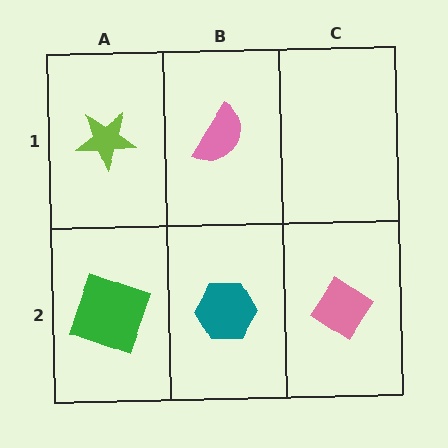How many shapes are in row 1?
2 shapes.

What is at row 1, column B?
A pink semicircle.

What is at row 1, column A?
A lime star.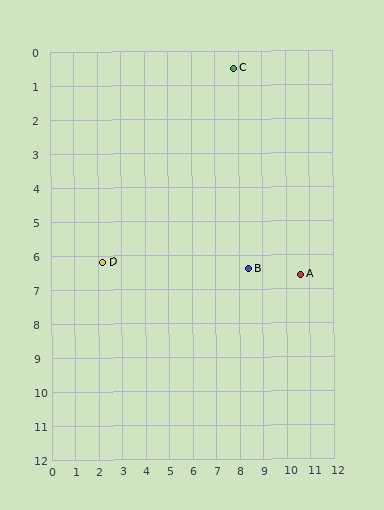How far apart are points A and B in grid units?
Points A and B are about 2.2 grid units apart.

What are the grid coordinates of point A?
Point A is at approximately (10.6, 6.6).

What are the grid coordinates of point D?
Point D is at approximately (2.2, 6.2).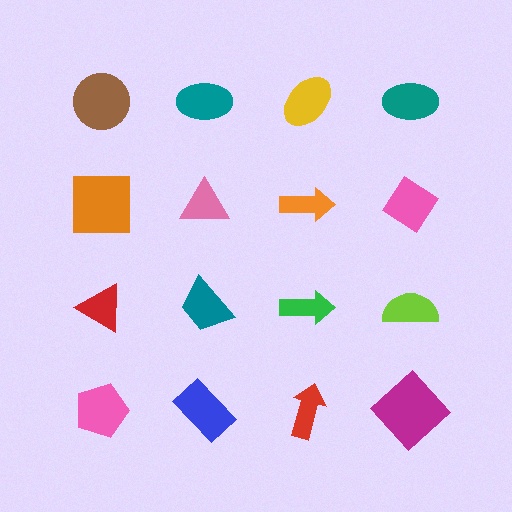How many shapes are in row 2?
4 shapes.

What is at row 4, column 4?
A magenta diamond.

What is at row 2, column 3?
An orange arrow.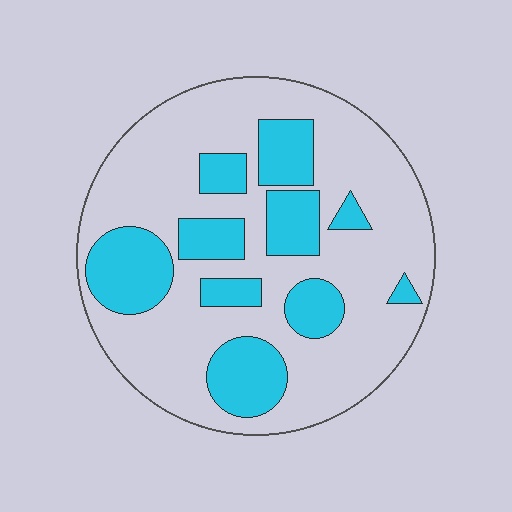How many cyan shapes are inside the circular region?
10.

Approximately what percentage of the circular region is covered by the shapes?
Approximately 30%.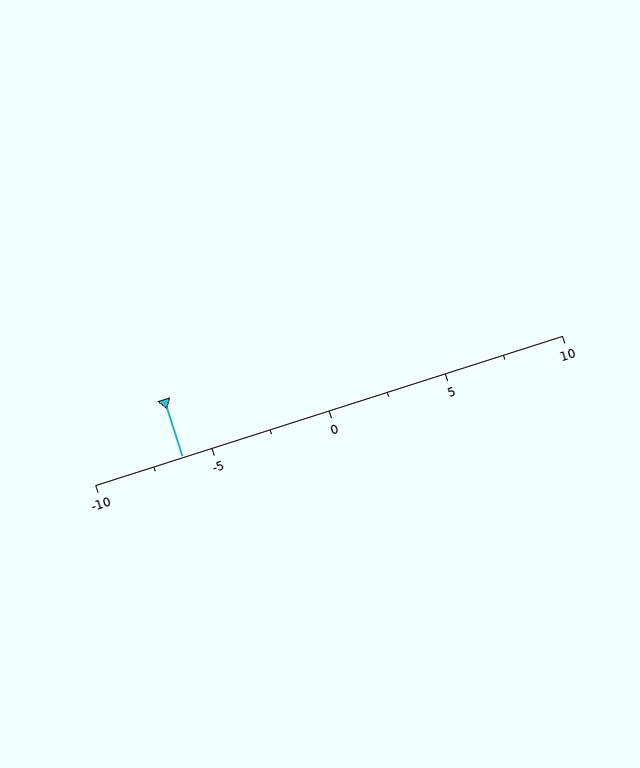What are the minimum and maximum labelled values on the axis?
The axis runs from -10 to 10.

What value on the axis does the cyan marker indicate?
The marker indicates approximately -6.2.